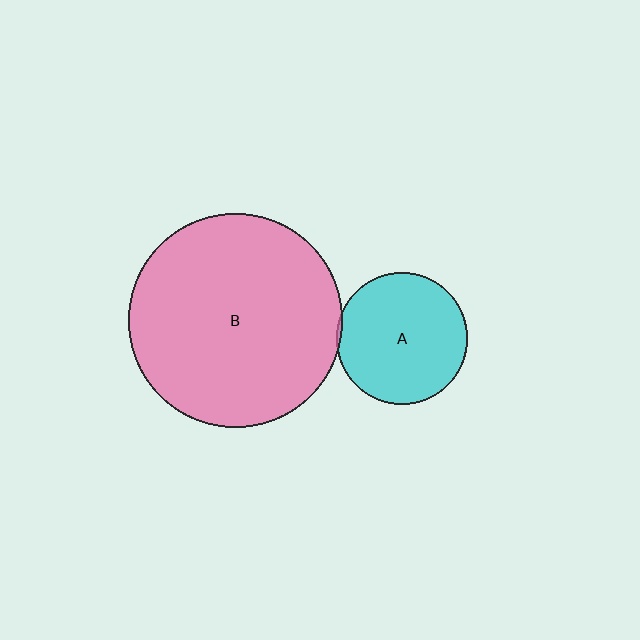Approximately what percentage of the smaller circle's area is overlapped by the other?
Approximately 5%.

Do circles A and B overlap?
Yes.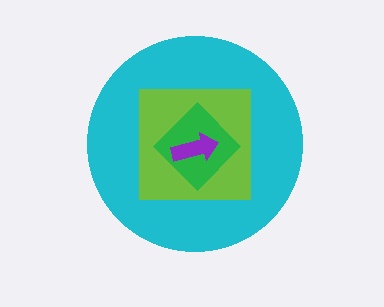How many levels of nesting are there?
4.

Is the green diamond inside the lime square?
Yes.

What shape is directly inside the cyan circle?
The lime square.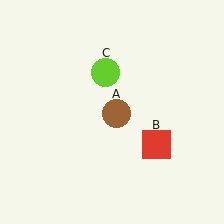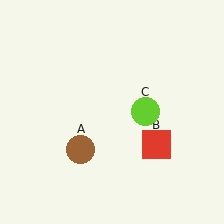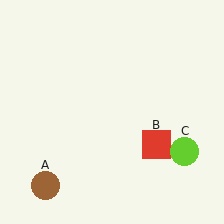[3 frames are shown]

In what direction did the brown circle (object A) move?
The brown circle (object A) moved down and to the left.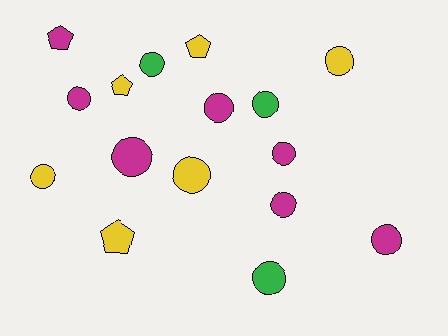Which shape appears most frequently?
Circle, with 12 objects.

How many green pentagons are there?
There are no green pentagons.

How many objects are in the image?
There are 16 objects.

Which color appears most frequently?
Magenta, with 7 objects.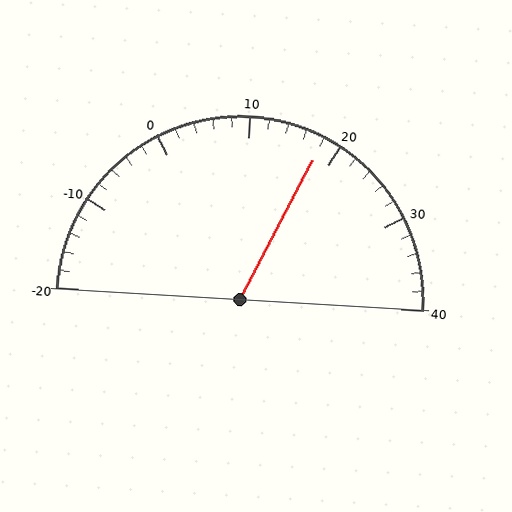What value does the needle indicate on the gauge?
The needle indicates approximately 18.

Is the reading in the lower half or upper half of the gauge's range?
The reading is in the upper half of the range (-20 to 40).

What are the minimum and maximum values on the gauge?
The gauge ranges from -20 to 40.